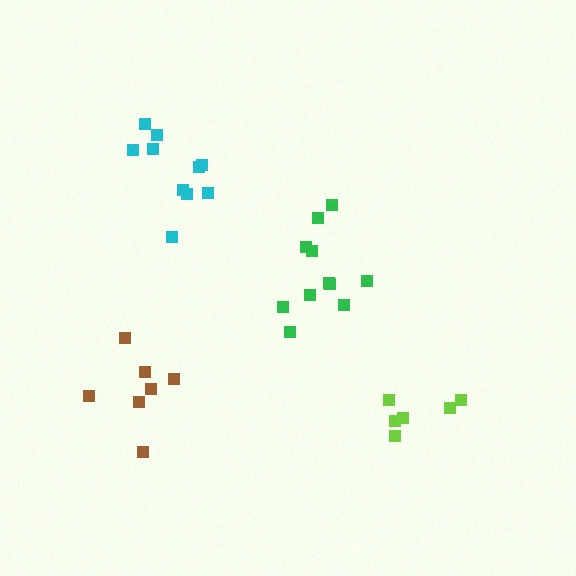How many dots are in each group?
Group 1: 6 dots, Group 2: 11 dots, Group 3: 7 dots, Group 4: 10 dots (34 total).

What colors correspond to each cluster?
The clusters are colored: lime, green, brown, cyan.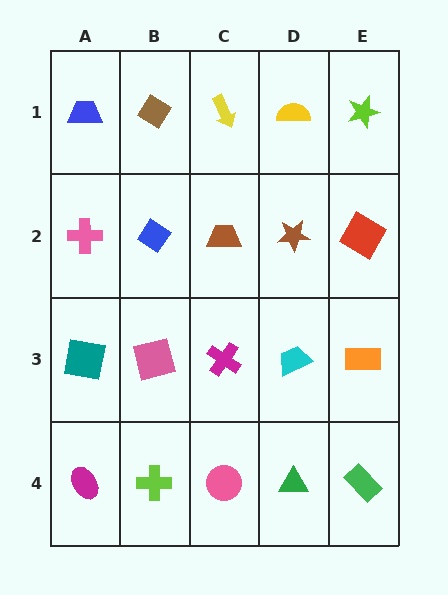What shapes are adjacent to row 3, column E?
A red diamond (row 2, column E), a green rectangle (row 4, column E), a cyan trapezoid (row 3, column D).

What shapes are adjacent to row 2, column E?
A lime star (row 1, column E), an orange rectangle (row 3, column E), a brown star (row 2, column D).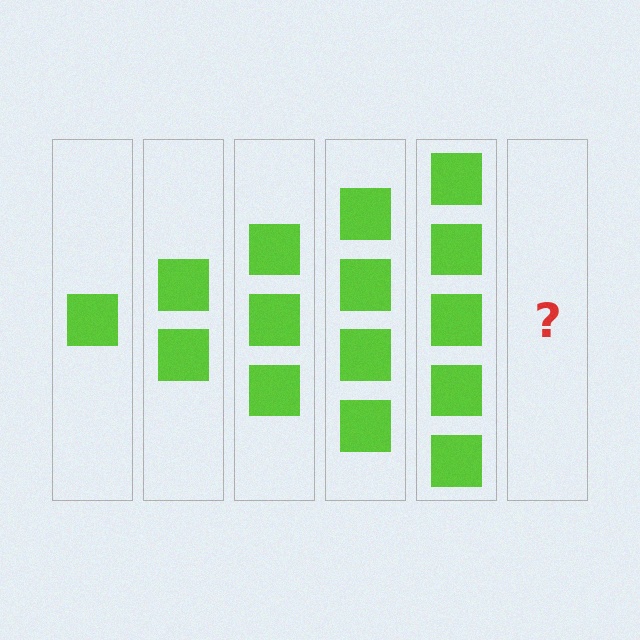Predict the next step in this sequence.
The next step is 6 squares.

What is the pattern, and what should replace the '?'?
The pattern is that each step adds one more square. The '?' should be 6 squares.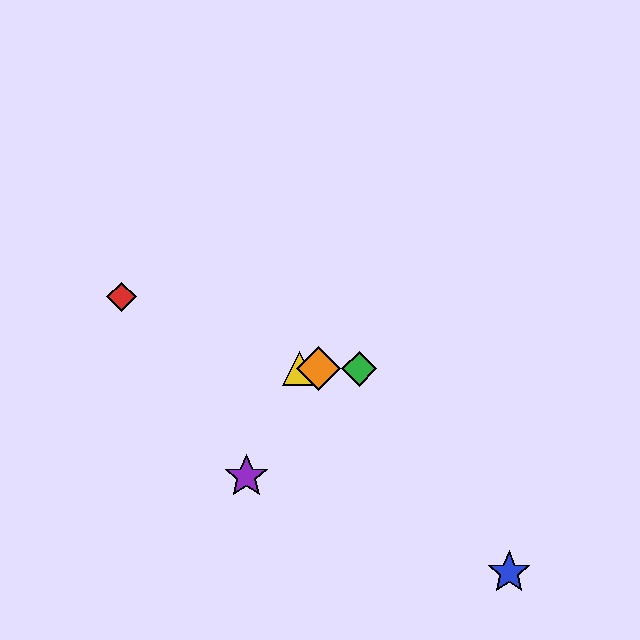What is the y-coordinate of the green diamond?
The green diamond is at y≈369.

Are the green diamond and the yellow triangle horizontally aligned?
Yes, both are at y≈369.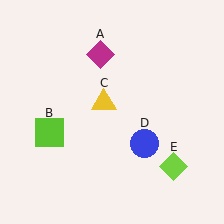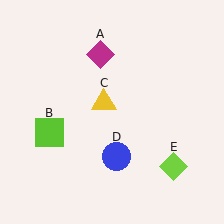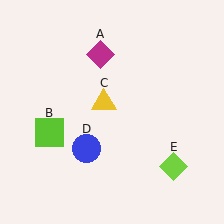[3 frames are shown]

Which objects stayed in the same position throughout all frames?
Magenta diamond (object A) and lime square (object B) and yellow triangle (object C) and lime diamond (object E) remained stationary.